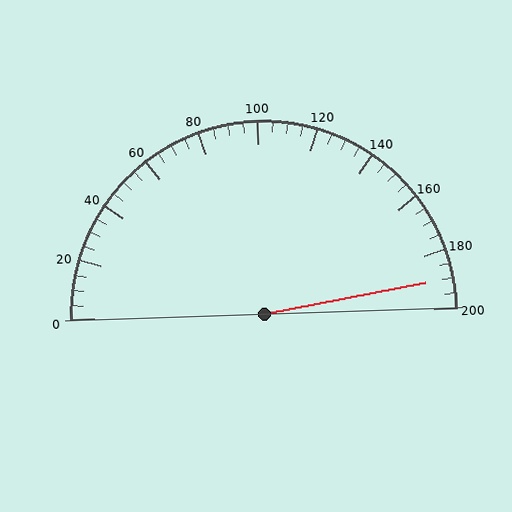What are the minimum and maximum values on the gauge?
The gauge ranges from 0 to 200.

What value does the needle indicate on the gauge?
The needle indicates approximately 190.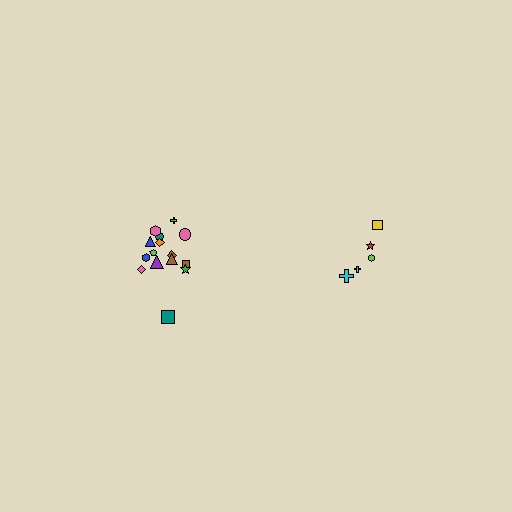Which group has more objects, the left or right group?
The left group.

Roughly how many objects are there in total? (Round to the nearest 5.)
Roughly 20 objects in total.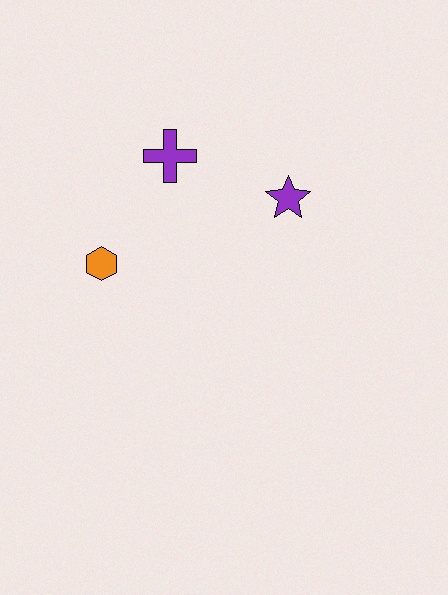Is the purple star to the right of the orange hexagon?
Yes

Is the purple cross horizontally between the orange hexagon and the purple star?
Yes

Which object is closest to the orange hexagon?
The purple cross is closest to the orange hexagon.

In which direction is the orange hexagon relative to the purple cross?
The orange hexagon is below the purple cross.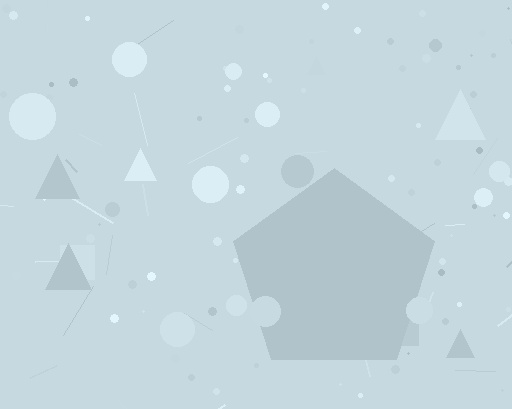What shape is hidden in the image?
A pentagon is hidden in the image.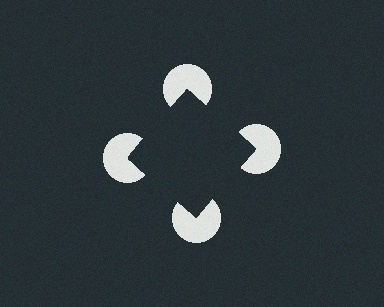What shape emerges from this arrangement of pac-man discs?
An illusory square — its edges are inferred from the aligned wedge cuts in the pac-man discs, not physically drawn.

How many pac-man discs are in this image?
There are 4 — one at each vertex of the illusory square.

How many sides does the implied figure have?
4 sides.